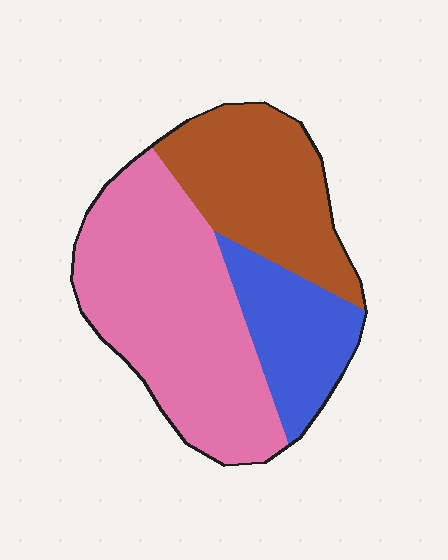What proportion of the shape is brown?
Brown takes up between a quarter and a half of the shape.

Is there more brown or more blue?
Brown.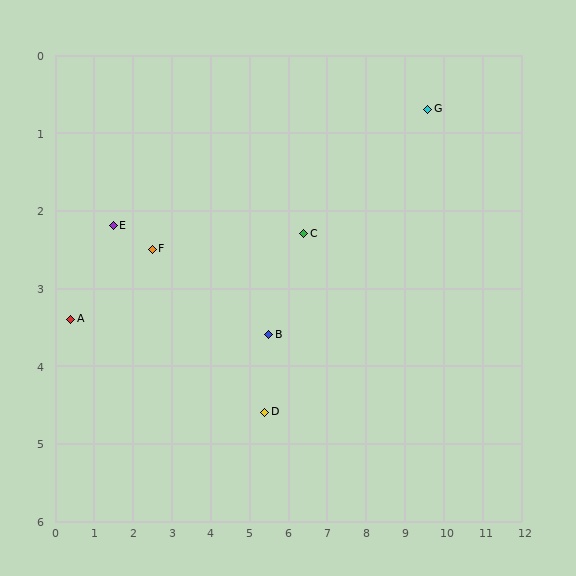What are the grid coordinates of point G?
Point G is at approximately (9.6, 0.7).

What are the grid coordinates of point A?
Point A is at approximately (0.4, 3.4).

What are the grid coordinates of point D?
Point D is at approximately (5.4, 4.6).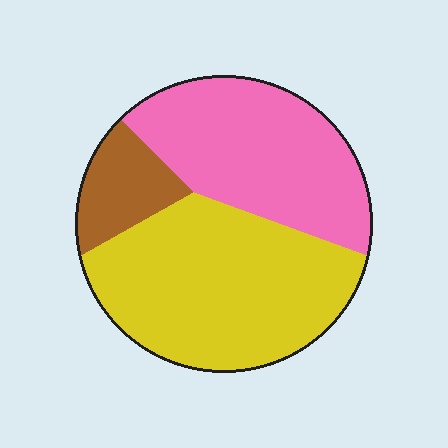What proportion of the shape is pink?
Pink takes up about three eighths (3/8) of the shape.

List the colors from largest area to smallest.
From largest to smallest: yellow, pink, brown.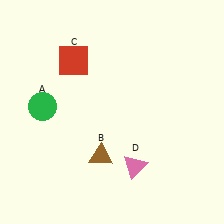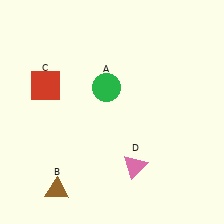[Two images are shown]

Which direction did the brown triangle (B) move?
The brown triangle (B) moved left.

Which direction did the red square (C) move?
The red square (C) moved left.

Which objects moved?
The objects that moved are: the green circle (A), the brown triangle (B), the red square (C).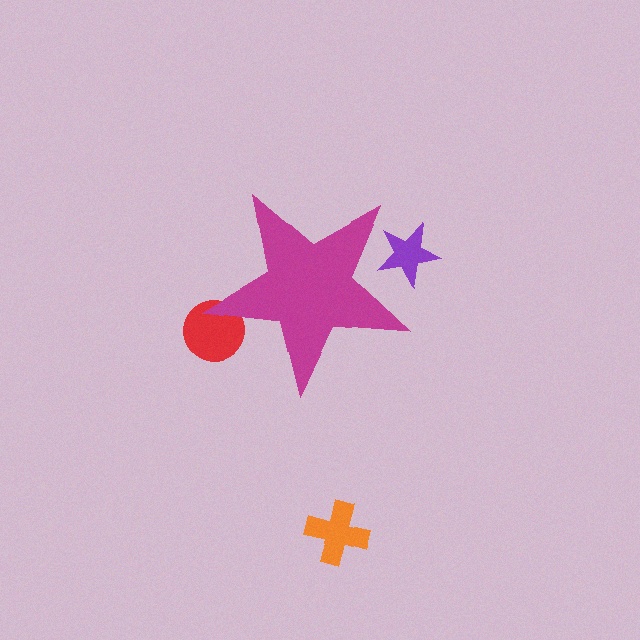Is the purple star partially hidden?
Yes, the purple star is partially hidden behind the magenta star.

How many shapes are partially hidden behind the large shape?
2 shapes are partially hidden.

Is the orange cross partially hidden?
No, the orange cross is fully visible.